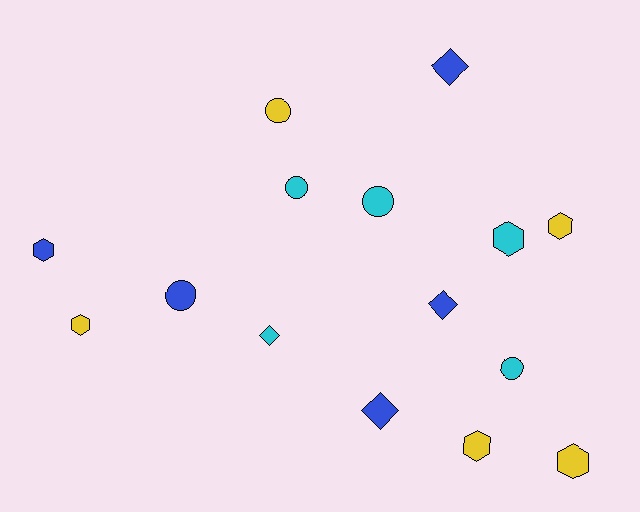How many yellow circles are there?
There is 1 yellow circle.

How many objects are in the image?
There are 15 objects.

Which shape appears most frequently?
Hexagon, with 6 objects.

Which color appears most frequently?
Cyan, with 5 objects.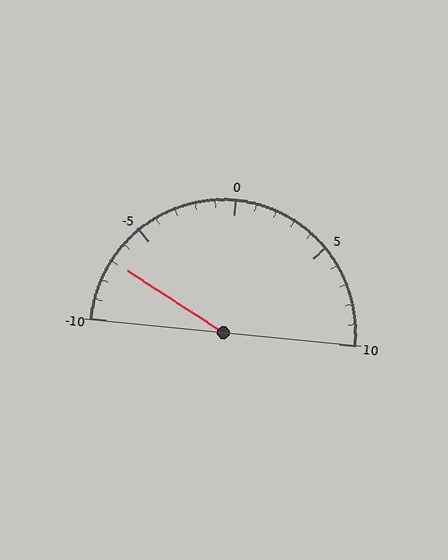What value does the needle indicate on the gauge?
The needle indicates approximately -7.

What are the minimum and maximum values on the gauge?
The gauge ranges from -10 to 10.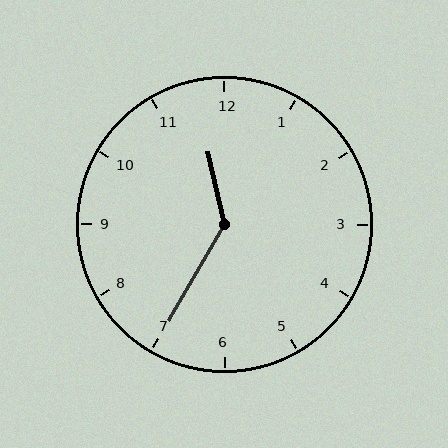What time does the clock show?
11:35.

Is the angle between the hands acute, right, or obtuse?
It is obtuse.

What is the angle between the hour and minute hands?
Approximately 138 degrees.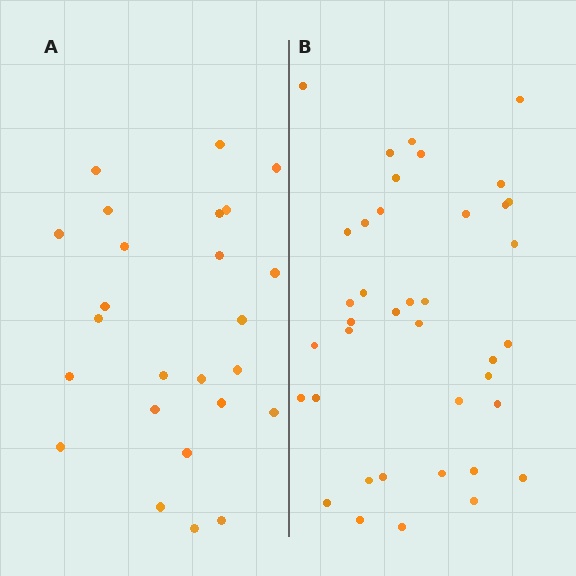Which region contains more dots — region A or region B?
Region B (the right region) has more dots.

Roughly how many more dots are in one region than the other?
Region B has approximately 15 more dots than region A.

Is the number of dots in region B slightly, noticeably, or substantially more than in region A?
Region B has substantially more. The ratio is roughly 1.6 to 1.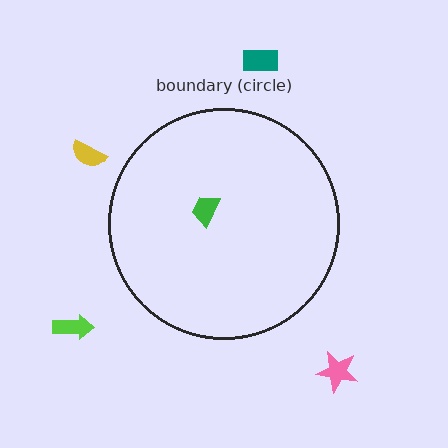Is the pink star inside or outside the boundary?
Outside.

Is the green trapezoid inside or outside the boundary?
Inside.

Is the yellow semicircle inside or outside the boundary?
Outside.